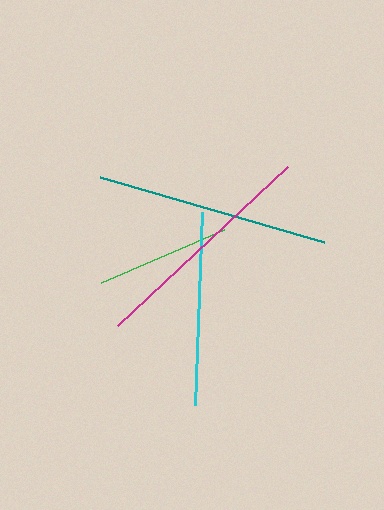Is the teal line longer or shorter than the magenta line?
The magenta line is longer than the teal line.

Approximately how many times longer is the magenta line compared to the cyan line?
The magenta line is approximately 1.2 times the length of the cyan line.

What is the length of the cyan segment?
The cyan segment is approximately 193 pixels long.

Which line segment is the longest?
The magenta line is the longest at approximately 233 pixels.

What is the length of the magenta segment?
The magenta segment is approximately 233 pixels long.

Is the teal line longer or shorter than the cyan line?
The teal line is longer than the cyan line.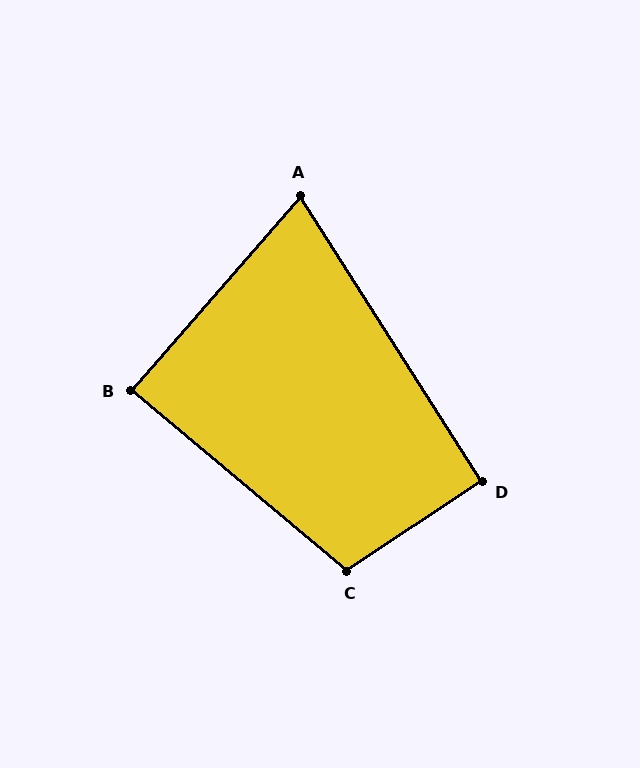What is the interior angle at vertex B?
Approximately 89 degrees (approximately right).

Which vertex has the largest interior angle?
C, at approximately 107 degrees.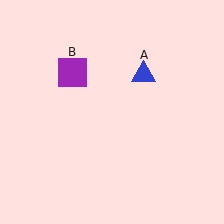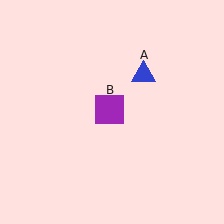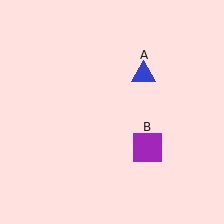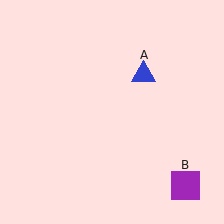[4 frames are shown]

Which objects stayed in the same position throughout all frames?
Blue triangle (object A) remained stationary.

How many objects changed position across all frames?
1 object changed position: purple square (object B).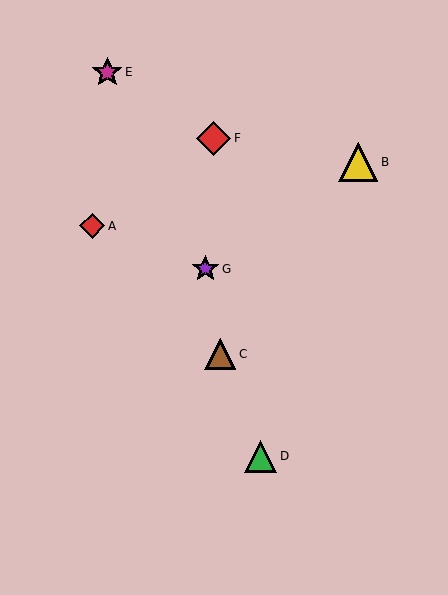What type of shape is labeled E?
Shape E is a magenta star.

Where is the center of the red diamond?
The center of the red diamond is at (214, 138).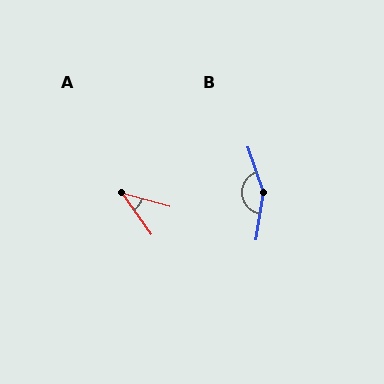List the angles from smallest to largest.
A (40°), B (152°).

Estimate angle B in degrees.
Approximately 152 degrees.